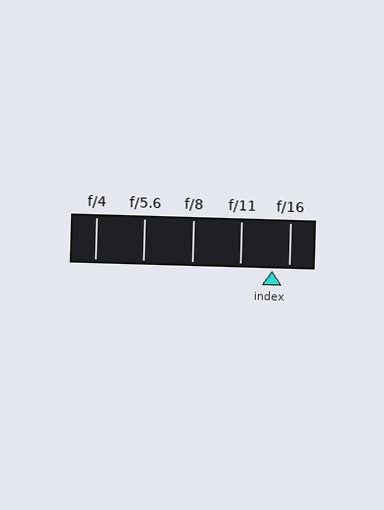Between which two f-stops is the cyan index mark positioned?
The index mark is between f/11 and f/16.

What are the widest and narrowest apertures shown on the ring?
The widest aperture shown is f/4 and the narrowest is f/16.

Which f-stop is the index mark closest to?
The index mark is closest to f/16.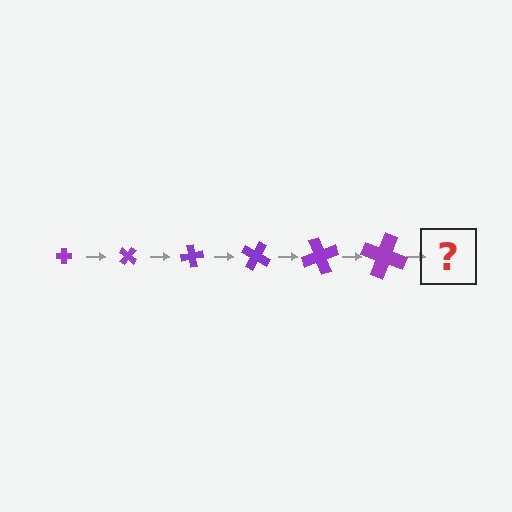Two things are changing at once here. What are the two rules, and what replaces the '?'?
The two rules are that the cross grows larger each step and it rotates 40 degrees each step. The '?' should be a cross, larger than the previous one and rotated 240 degrees from the start.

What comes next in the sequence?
The next element should be a cross, larger than the previous one and rotated 240 degrees from the start.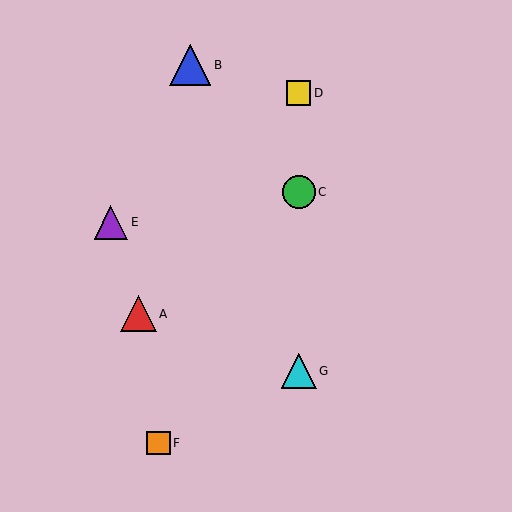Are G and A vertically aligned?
No, G is at x≈299 and A is at x≈138.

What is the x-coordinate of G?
Object G is at x≈299.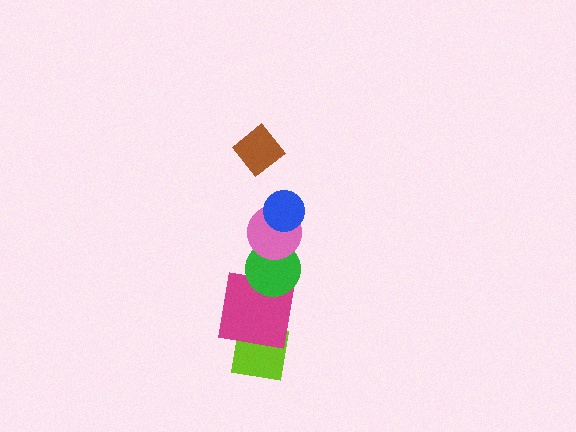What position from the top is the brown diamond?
The brown diamond is 1st from the top.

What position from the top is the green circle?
The green circle is 4th from the top.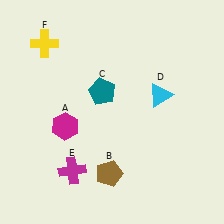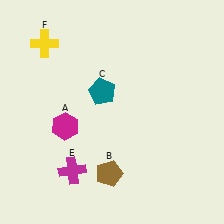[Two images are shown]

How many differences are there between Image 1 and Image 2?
There is 1 difference between the two images.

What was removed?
The cyan triangle (D) was removed in Image 2.